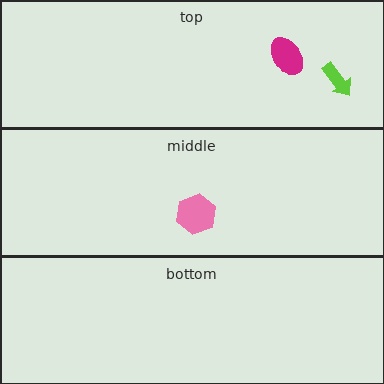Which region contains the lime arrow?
The top region.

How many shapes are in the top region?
2.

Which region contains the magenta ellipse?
The top region.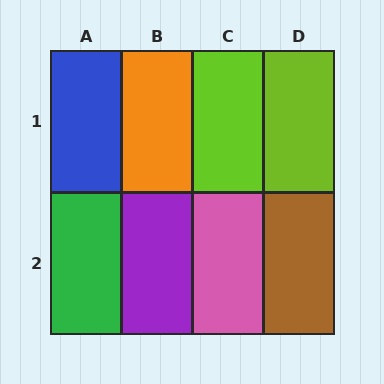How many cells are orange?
1 cell is orange.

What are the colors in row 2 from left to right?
Green, purple, pink, brown.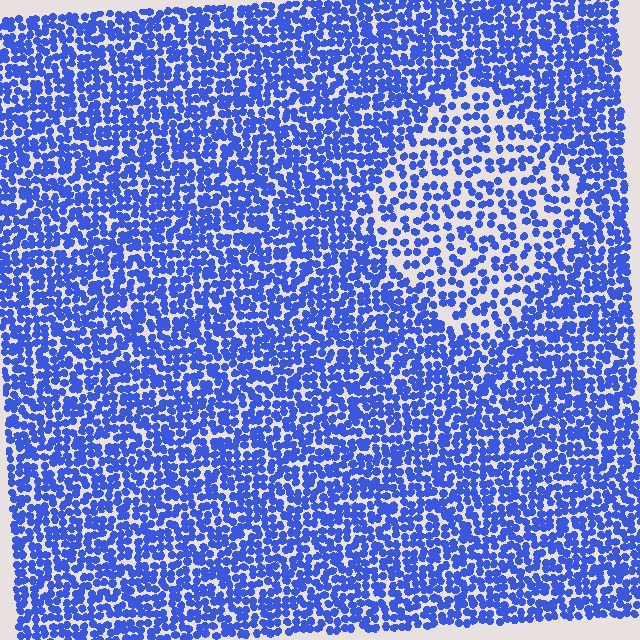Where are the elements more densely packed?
The elements are more densely packed outside the diamond boundary.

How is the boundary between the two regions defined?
The boundary is defined by a change in element density (approximately 1.8x ratio). All elements are the same color, size, and shape.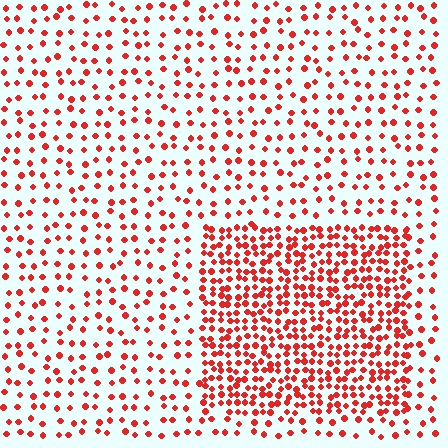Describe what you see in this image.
The image contains small red elements arranged at two different densities. A rectangle-shaped region is visible where the elements are more densely packed than the surrounding area.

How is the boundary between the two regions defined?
The boundary is defined by a change in element density (approximately 2.4x ratio). All elements are the same color, size, and shape.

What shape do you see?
I see a rectangle.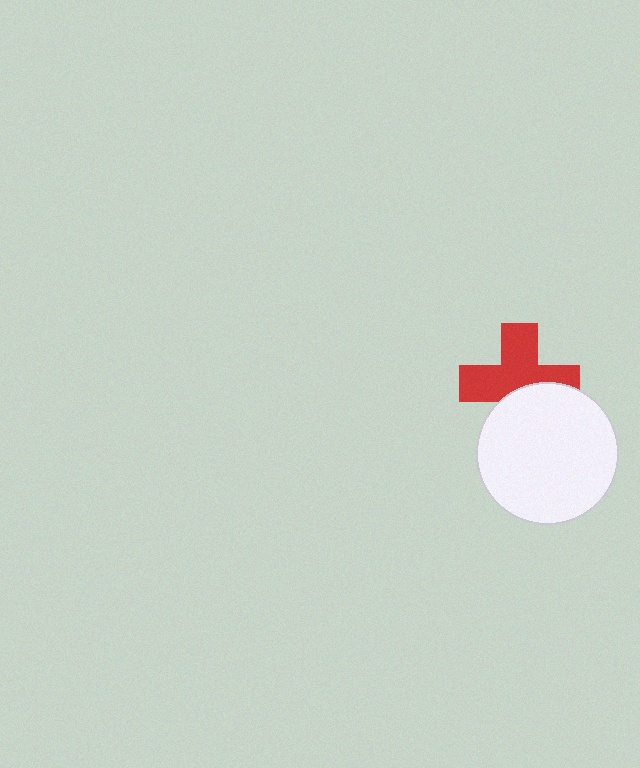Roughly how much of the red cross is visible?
About half of it is visible (roughly 63%).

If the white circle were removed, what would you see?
You would see the complete red cross.